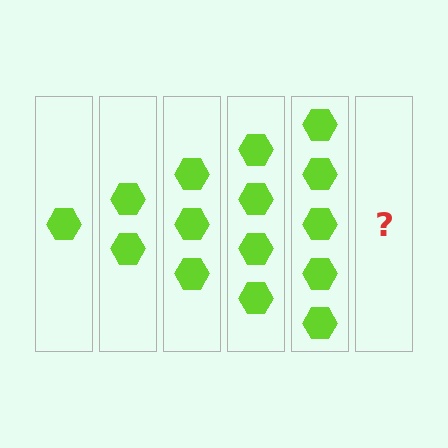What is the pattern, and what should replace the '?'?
The pattern is that each step adds one more hexagon. The '?' should be 6 hexagons.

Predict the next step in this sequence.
The next step is 6 hexagons.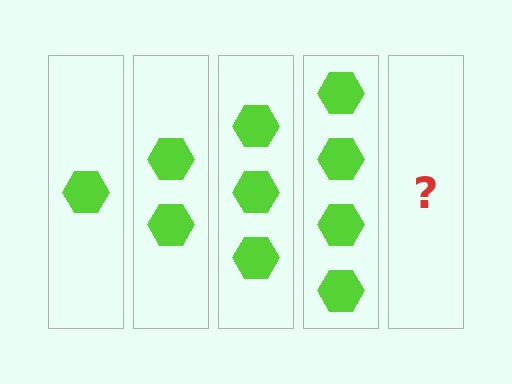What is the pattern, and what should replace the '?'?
The pattern is that each step adds one more hexagon. The '?' should be 5 hexagons.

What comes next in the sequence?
The next element should be 5 hexagons.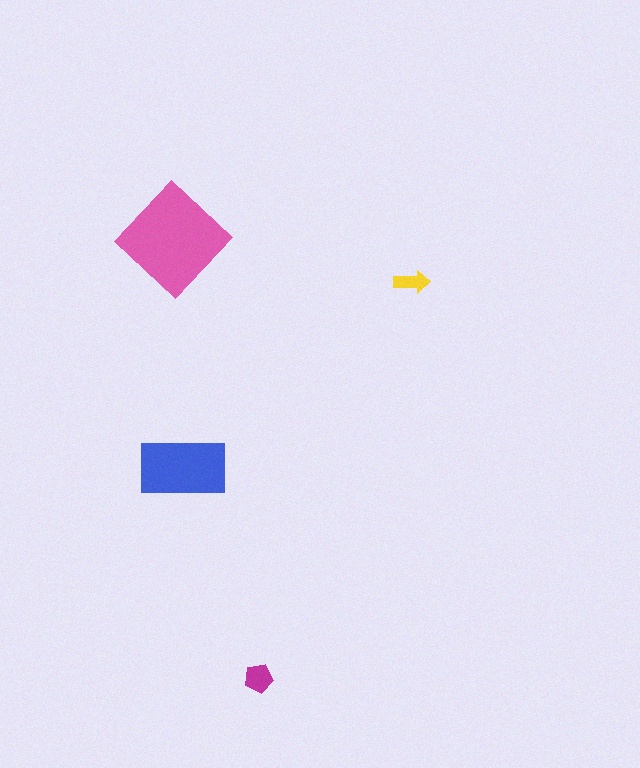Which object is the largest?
The pink diamond.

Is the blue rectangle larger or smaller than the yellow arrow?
Larger.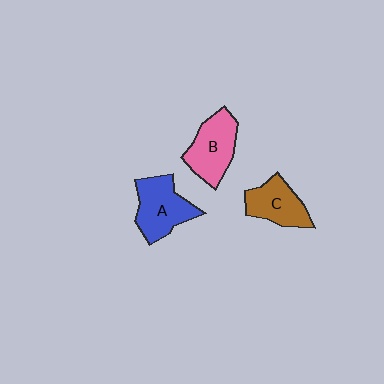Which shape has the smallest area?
Shape C (brown).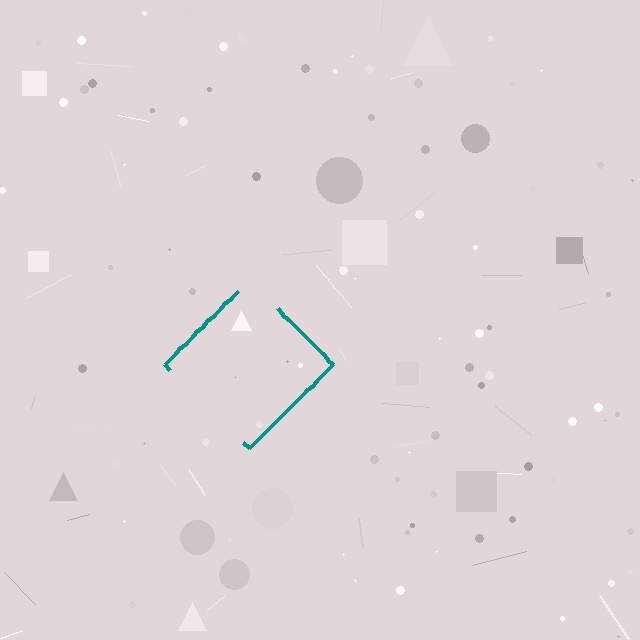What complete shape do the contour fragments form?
The contour fragments form a diamond.